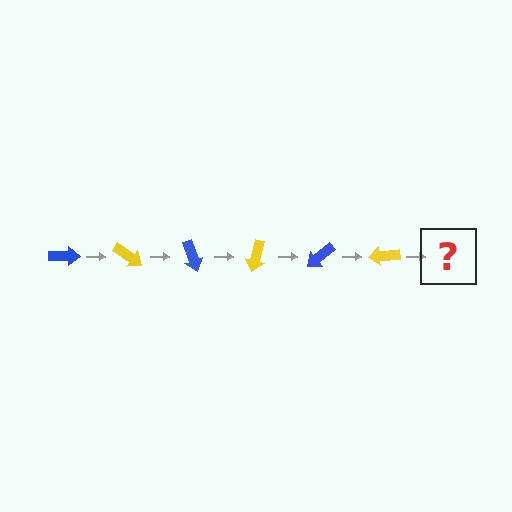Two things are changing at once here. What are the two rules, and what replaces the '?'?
The two rules are that it rotates 35 degrees each step and the color cycles through blue and yellow. The '?' should be a blue arrow, rotated 210 degrees from the start.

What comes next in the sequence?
The next element should be a blue arrow, rotated 210 degrees from the start.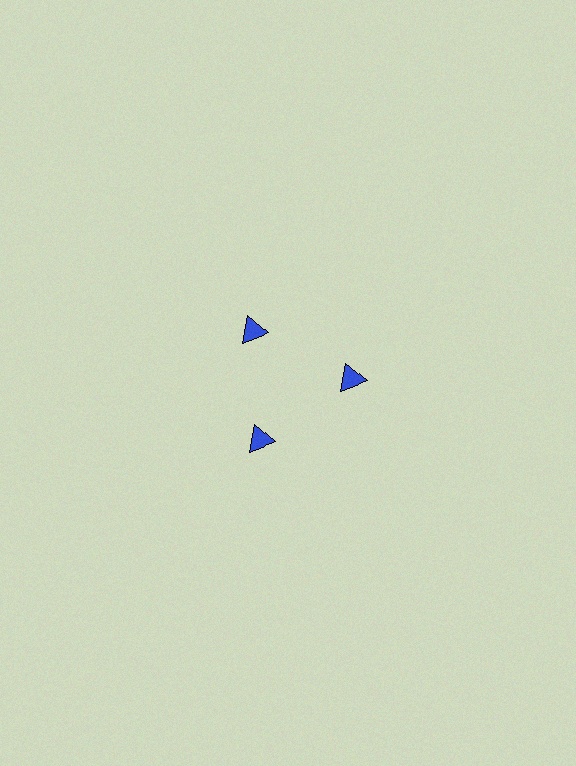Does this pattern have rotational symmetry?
Yes, this pattern has 3-fold rotational symmetry. It looks the same after rotating 120 degrees around the center.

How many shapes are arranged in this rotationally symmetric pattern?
There are 3 shapes, arranged in 3 groups of 1.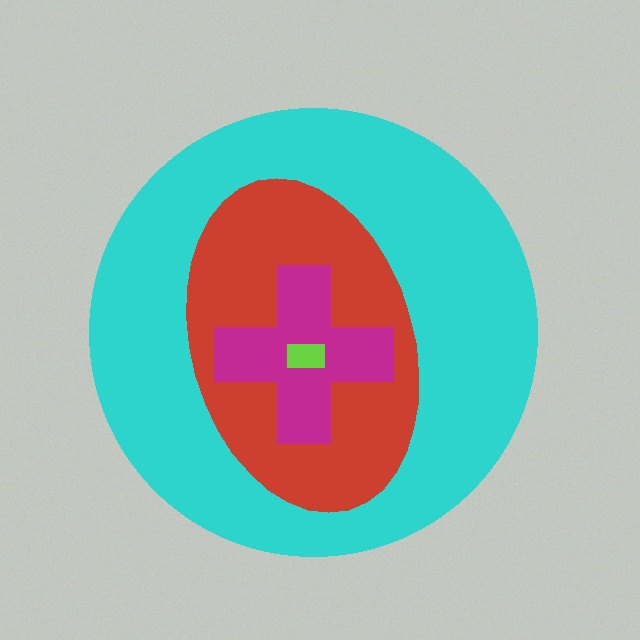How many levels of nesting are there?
4.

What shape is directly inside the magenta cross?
The lime rectangle.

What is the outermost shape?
The cyan circle.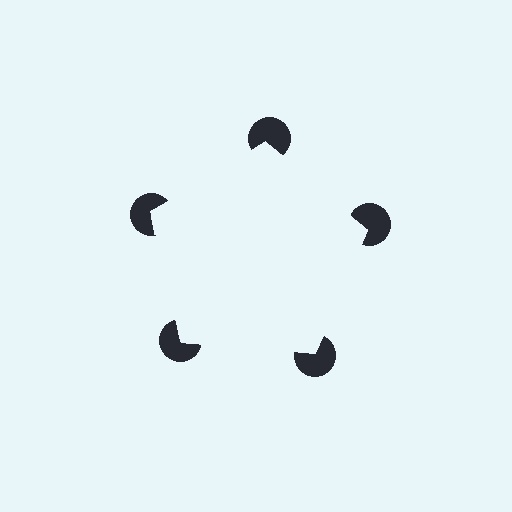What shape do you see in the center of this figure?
An illusory pentagon — its edges are inferred from the aligned wedge cuts in the pac-man discs, not physically drawn.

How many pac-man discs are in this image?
There are 5 — one at each vertex of the illusory pentagon.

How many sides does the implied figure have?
5 sides.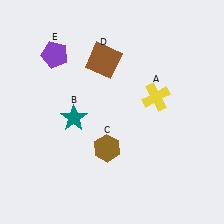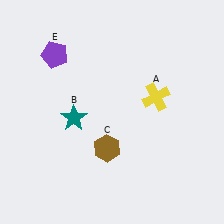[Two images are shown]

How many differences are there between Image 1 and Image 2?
There is 1 difference between the two images.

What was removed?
The brown square (D) was removed in Image 2.